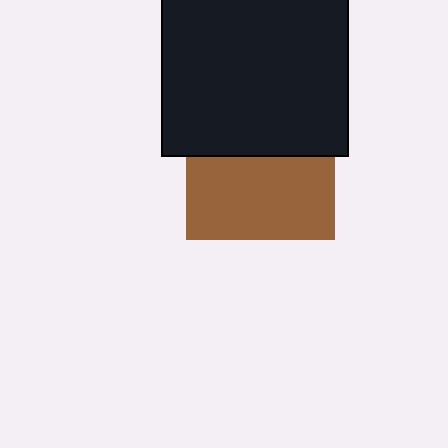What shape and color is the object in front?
The object in front is a black square.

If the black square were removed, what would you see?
You would see the complete brown square.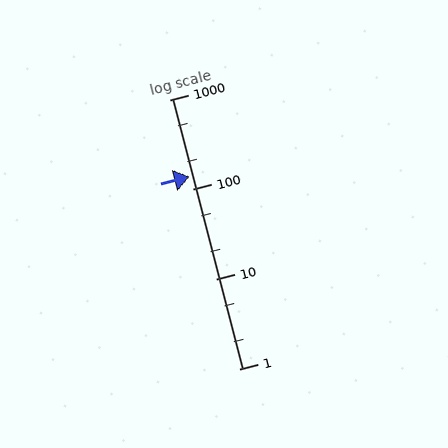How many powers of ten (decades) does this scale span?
The scale spans 3 decades, from 1 to 1000.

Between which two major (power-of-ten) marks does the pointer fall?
The pointer is between 100 and 1000.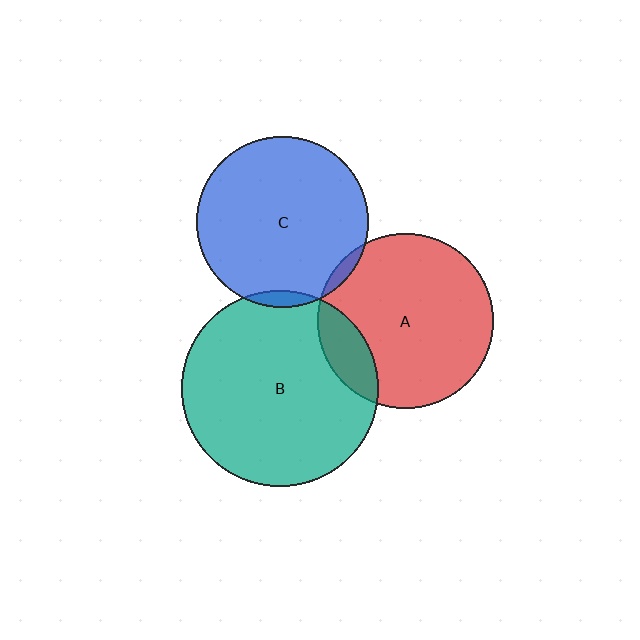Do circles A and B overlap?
Yes.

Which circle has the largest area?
Circle B (teal).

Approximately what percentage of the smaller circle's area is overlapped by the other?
Approximately 15%.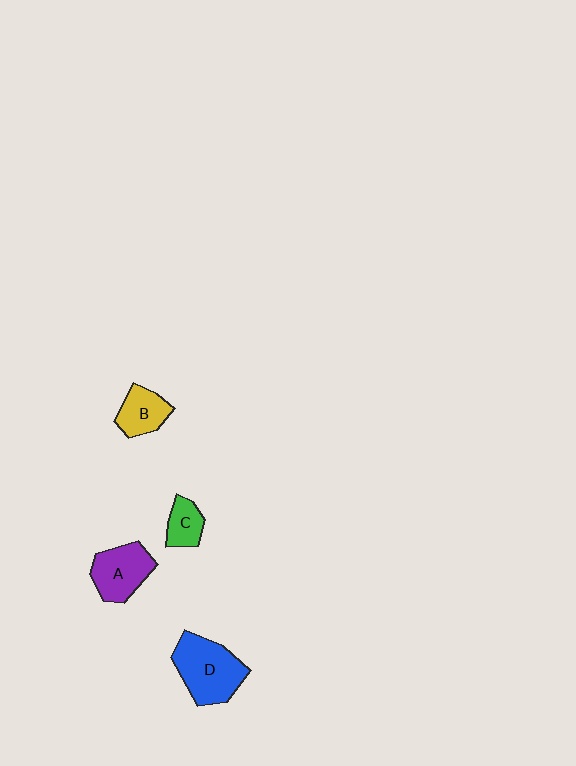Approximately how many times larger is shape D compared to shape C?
Approximately 2.3 times.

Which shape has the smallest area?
Shape C (green).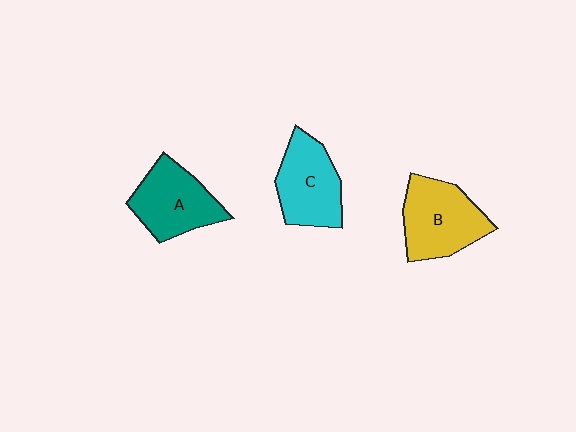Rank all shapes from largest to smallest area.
From largest to smallest: B (yellow), A (teal), C (cyan).